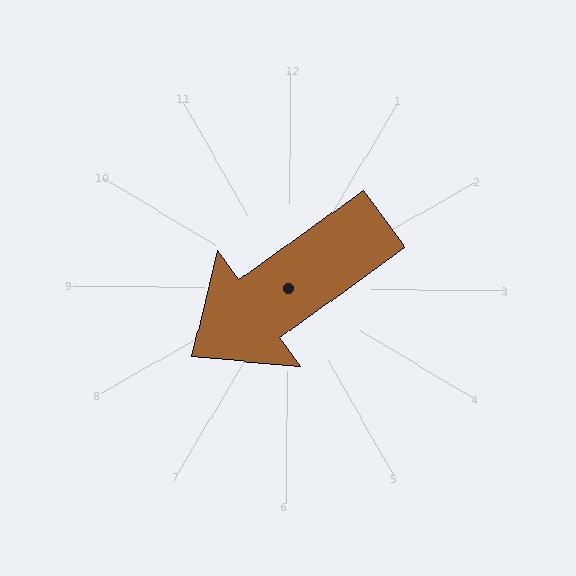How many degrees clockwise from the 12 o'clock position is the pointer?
Approximately 234 degrees.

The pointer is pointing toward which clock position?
Roughly 8 o'clock.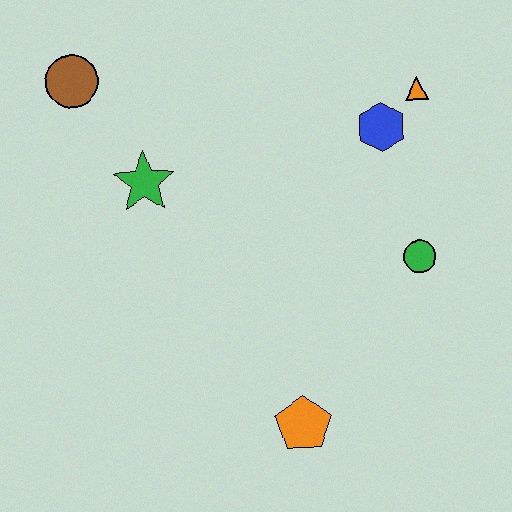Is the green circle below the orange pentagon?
No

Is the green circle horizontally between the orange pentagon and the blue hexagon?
No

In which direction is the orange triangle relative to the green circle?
The orange triangle is above the green circle.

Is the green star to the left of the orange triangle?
Yes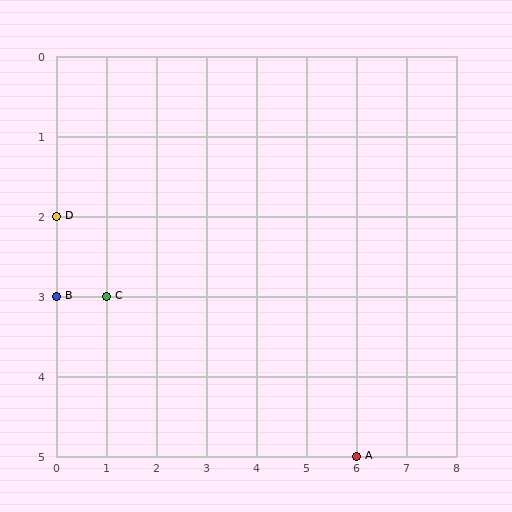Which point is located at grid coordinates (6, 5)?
Point A is at (6, 5).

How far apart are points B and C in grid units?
Points B and C are 1 column apart.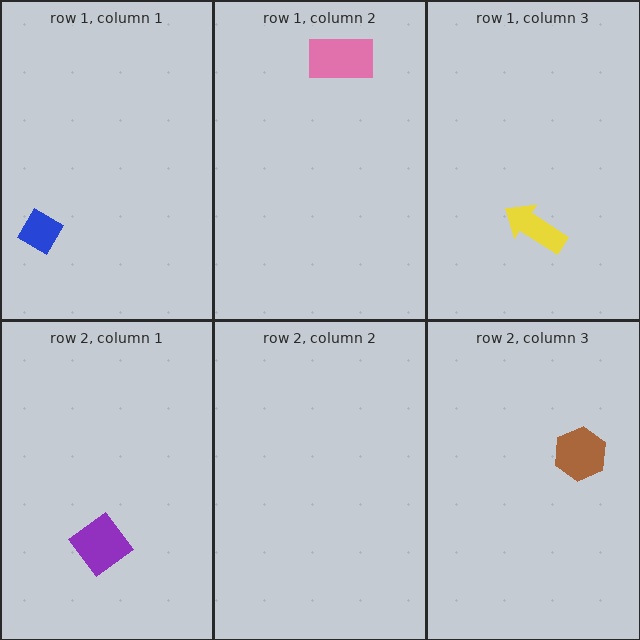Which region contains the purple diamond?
The row 2, column 1 region.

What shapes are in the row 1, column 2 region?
The pink rectangle.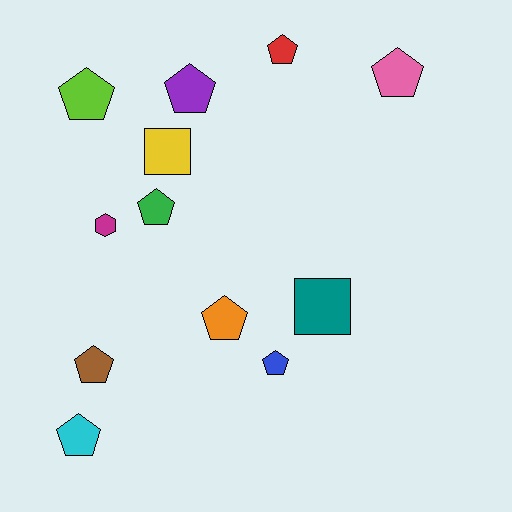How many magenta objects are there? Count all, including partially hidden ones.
There is 1 magenta object.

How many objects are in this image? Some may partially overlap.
There are 12 objects.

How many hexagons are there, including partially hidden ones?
There is 1 hexagon.